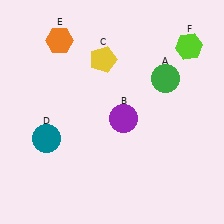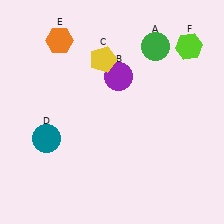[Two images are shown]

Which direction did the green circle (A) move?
The green circle (A) moved up.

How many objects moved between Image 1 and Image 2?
2 objects moved between the two images.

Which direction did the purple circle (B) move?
The purple circle (B) moved up.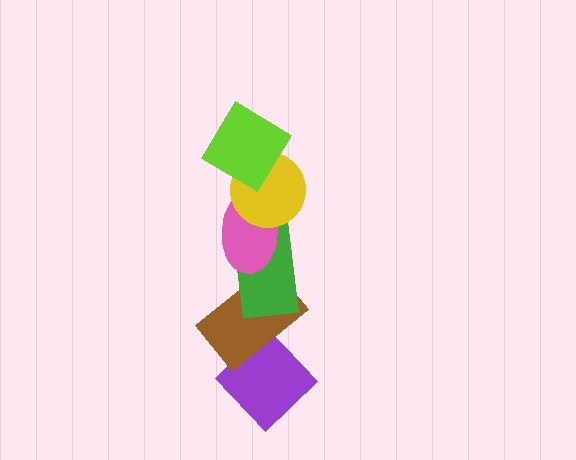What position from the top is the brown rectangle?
The brown rectangle is 5th from the top.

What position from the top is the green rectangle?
The green rectangle is 4th from the top.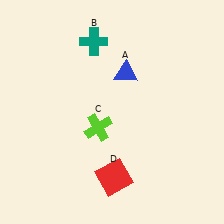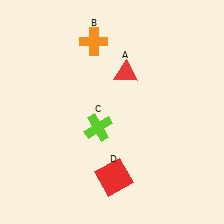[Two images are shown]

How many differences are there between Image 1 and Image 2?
There are 2 differences between the two images.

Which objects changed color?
A changed from blue to red. B changed from teal to orange.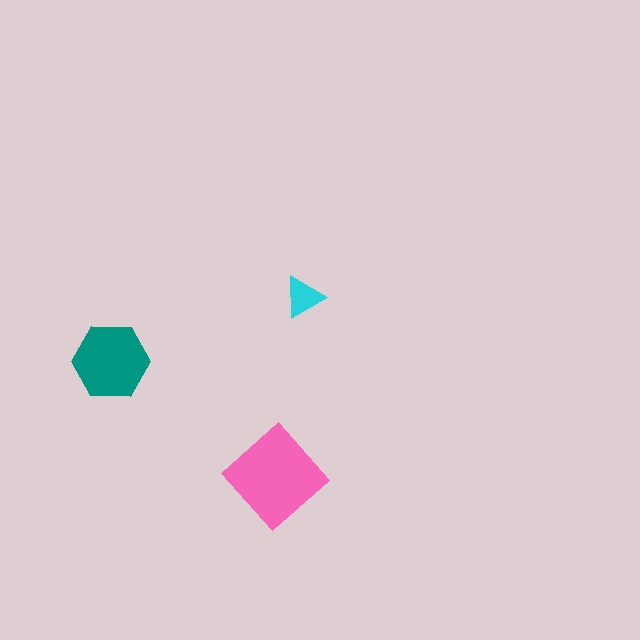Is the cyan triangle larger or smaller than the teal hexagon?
Smaller.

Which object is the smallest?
The cyan triangle.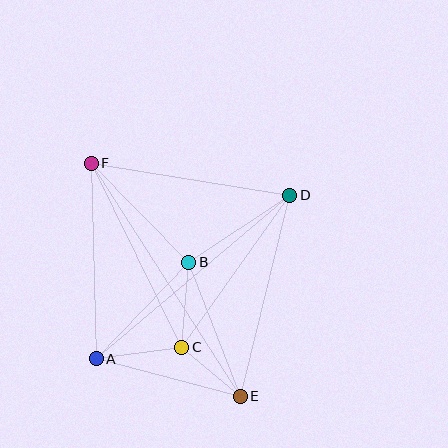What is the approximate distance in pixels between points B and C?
The distance between B and C is approximately 85 pixels.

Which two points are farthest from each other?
Points E and F are farthest from each other.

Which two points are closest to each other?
Points C and E are closest to each other.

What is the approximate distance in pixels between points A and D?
The distance between A and D is approximately 254 pixels.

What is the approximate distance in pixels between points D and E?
The distance between D and E is approximately 207 pixels.